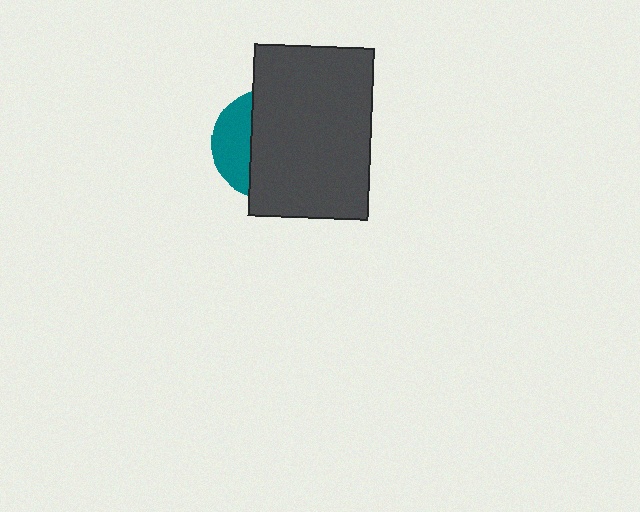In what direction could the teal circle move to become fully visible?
The teal circle could move left. That would shift it out from behind the dark gray rectangle entirely.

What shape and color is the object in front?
The object in front is a dark gray rectangle.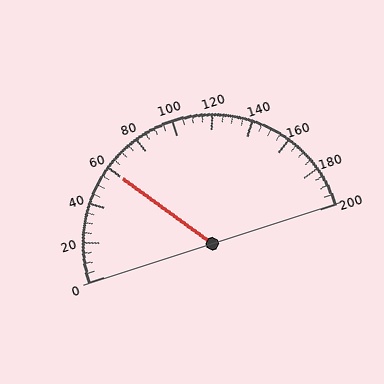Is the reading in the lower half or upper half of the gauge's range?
The reading is in the lower half of the range (0 to 200).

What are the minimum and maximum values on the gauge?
The gauge ranges from 0 to 200.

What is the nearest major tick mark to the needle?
The nearest major tick mark is 60.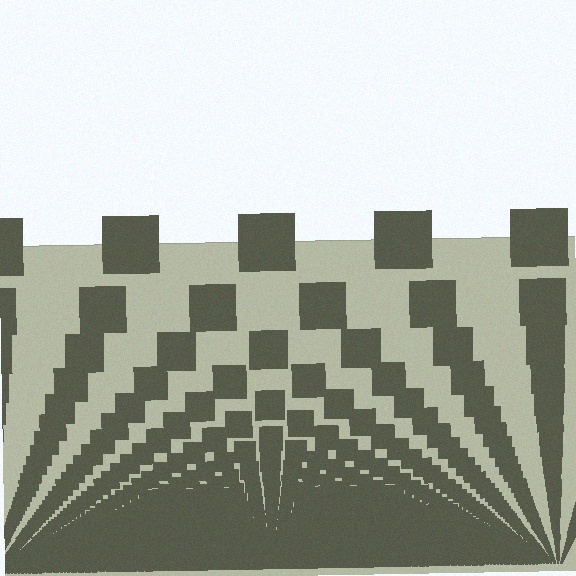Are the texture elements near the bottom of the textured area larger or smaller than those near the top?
Smaller. The gradient is inverted — elements near the bottom are smaller and denser.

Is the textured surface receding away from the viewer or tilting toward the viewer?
The surface appears to tilt toward the viewer. Texture elements get larger and sparser toward the top.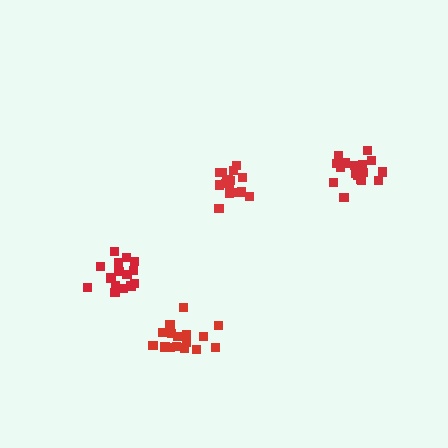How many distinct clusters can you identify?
There are 4 distinct clusters.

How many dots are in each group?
Group 1: 16 dots, Group 2: 17 dots, Group 3: 18 dots, Group 4: 15 dots (66 total).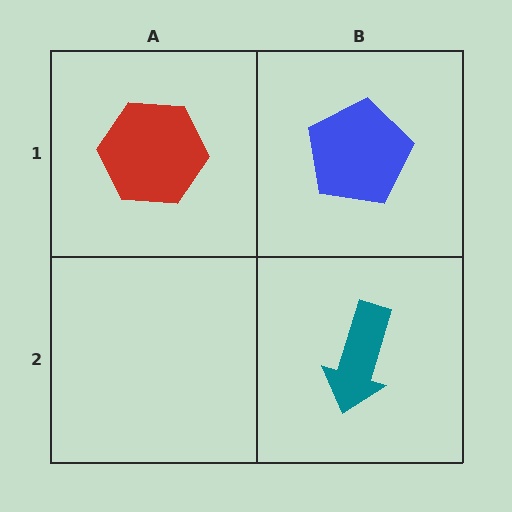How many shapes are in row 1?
2 shapes.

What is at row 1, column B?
A blue pentagon.